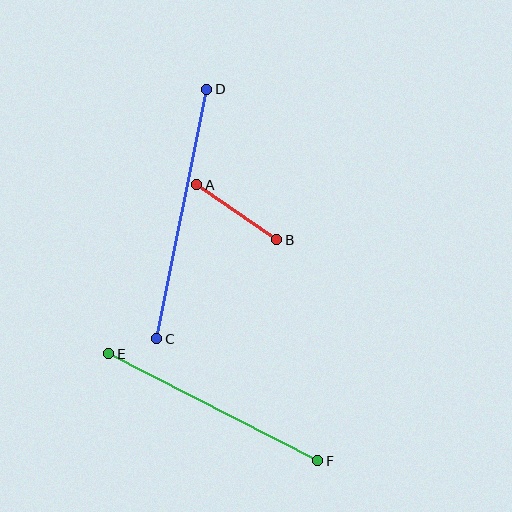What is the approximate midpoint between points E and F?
The midpoint is at approximately (213, 407) pixels.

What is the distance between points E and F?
The distance is approximately 235 pixels.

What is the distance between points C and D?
The distance is approximately 254 pixels.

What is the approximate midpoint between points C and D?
The midpoint is at approximately (182, 214) pixels.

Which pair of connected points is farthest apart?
Points C and D are farthest apart.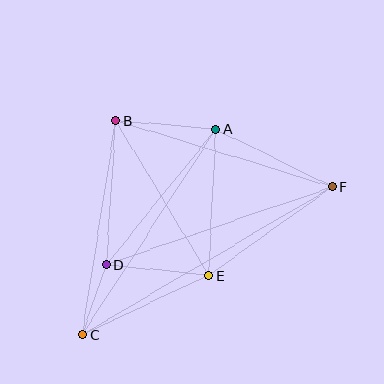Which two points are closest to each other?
Points C and D are closest to each other.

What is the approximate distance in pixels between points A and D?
The distance between A and D is approximately 175 pixels.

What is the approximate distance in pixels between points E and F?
The distance between E and F is approximately 152 pixels.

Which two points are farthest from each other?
Points C and F are farthest from each other.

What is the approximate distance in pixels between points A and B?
The distance between A and B is approximately 100 pixels.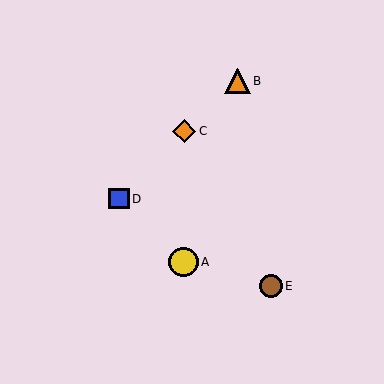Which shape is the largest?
The yellow circle (labeled A) is the largest.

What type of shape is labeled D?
Shape D is a blue square.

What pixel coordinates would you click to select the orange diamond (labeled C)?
Click at (184, 131) to select the orange diamond C.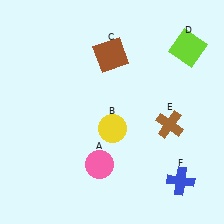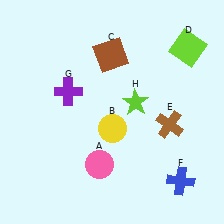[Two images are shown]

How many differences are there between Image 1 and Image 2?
There are 2 differences between the two images.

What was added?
A purple cross (G), a lime star (H) were added in Image 2.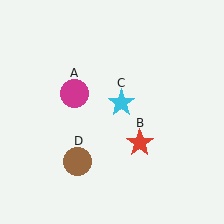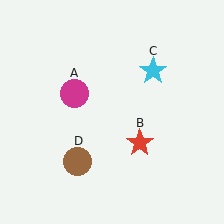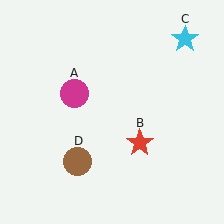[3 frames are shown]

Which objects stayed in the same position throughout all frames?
Magenta circle (object A) and red star (object B) and brown circle (object D) remained stationary.